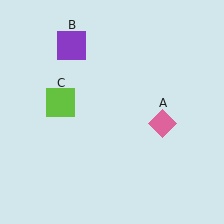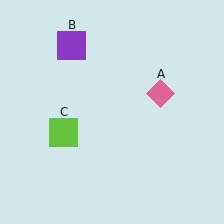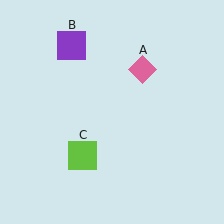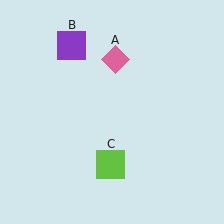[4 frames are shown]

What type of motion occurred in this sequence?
The pink diamond (object A), lime square (object C) rotated counterclockwise around the center of the scene.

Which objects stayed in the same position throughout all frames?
Purple square (object B) remained stationary.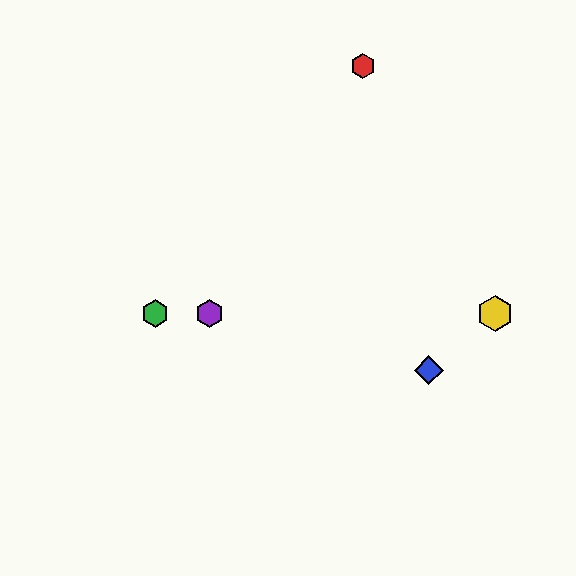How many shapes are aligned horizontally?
3 shapes (the green hexagon, the yellow hexagon, the purple hexagon) are aligned horizontally.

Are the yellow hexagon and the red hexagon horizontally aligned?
No, the yellow hexagon is at y≈314 and the red hexagon is at y≈66.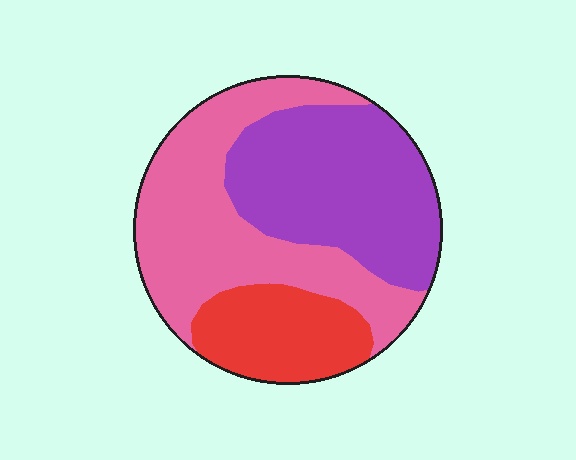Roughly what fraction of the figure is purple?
Purple takes up about three eighths (3/8) of the figure.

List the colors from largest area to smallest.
From largest to smallest: pink, purple, red.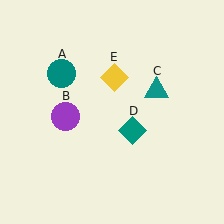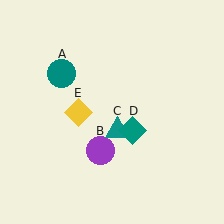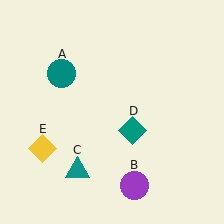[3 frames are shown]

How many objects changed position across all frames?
3 objects changed position: purple circle (object B), teal triangle (object C), yellow diamond (object E).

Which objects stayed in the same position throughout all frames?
Teal circle (object A) and teal diamond (object D) remained stationary.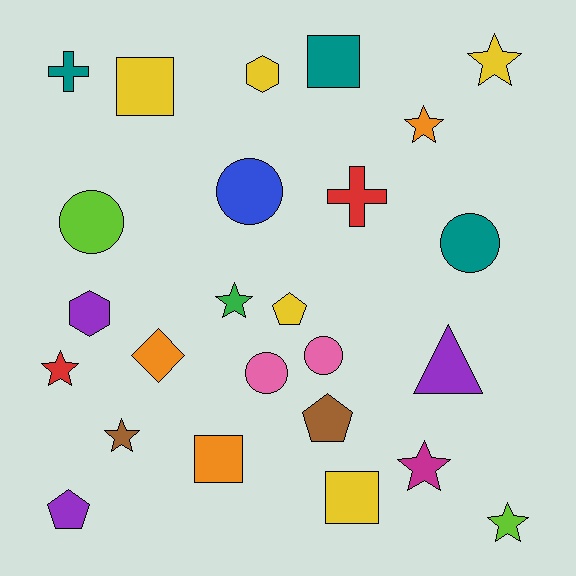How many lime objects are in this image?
There are 2 lime objects.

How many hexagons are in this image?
There are 2 hexagons.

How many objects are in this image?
There are 25 objects.